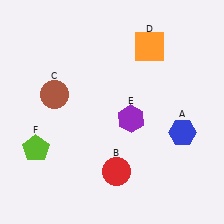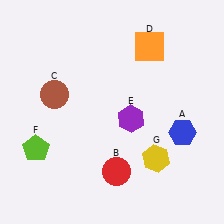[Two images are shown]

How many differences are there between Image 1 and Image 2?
There is 1 difference between the two images.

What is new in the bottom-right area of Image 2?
A yellow hexagon (G) was added in the bottom-right area of Image 2.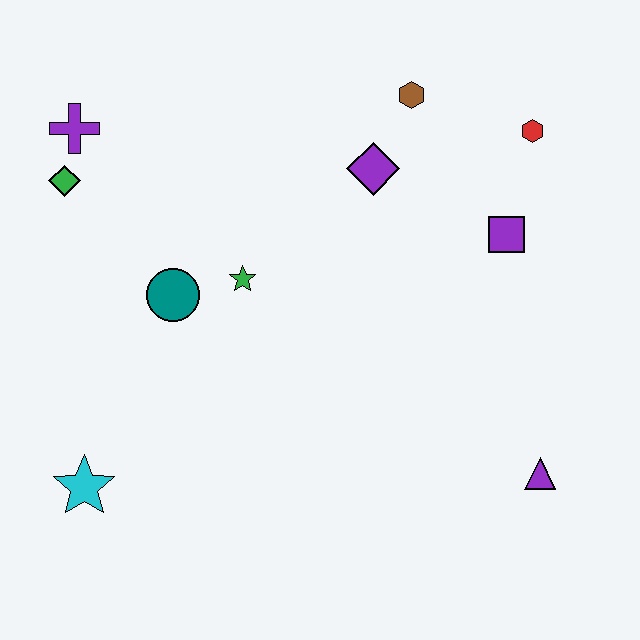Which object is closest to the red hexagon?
The purple square is closest to the red hexagon.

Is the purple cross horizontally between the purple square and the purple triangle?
No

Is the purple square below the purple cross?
Yes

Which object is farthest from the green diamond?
The purple triangle is farthest from the green diamond.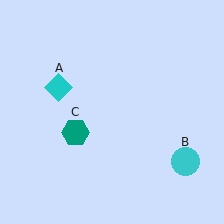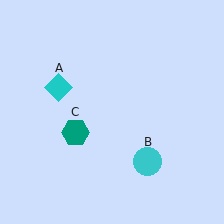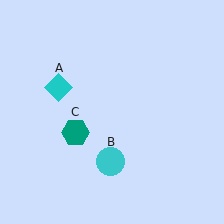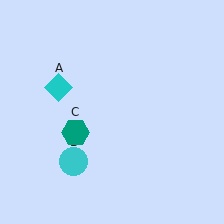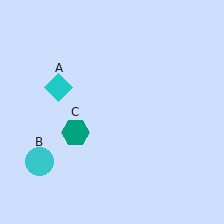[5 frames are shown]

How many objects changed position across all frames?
1 object changed position: cyan circle (object B).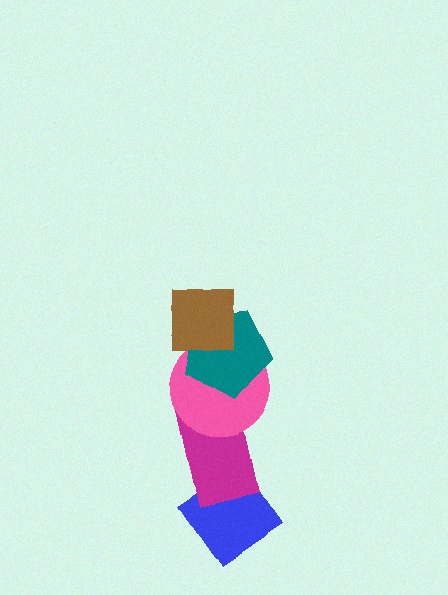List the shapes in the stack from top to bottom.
From top to bottom: the brown square, the teal pentagon, the pink circle, the magenta rectangle, the blue diamond.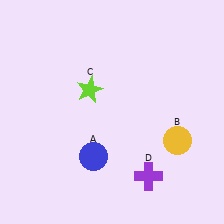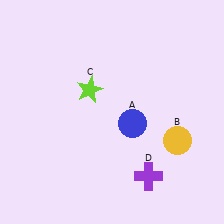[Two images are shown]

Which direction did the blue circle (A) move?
The blue circle (A) moved right.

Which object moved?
The blue circle (A) moved right.